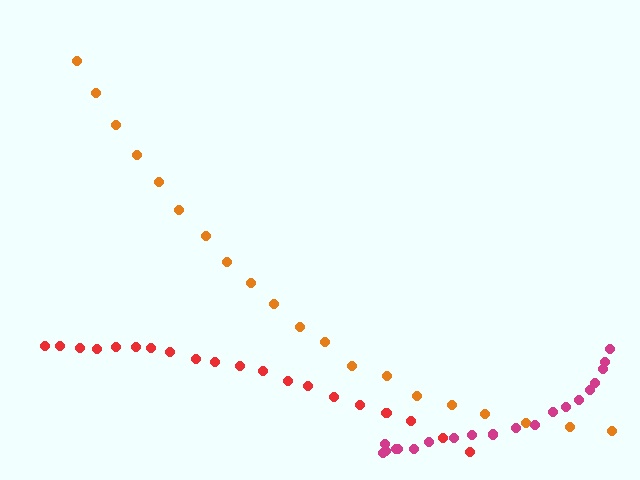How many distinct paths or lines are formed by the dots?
There are 3 distinct paths.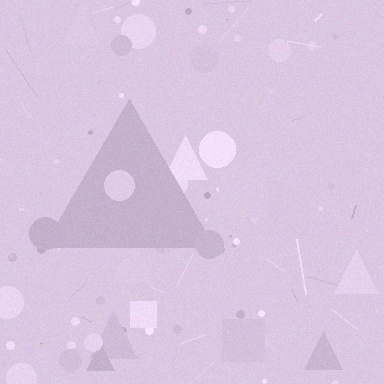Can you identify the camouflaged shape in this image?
The camouflaged shape is a triangle.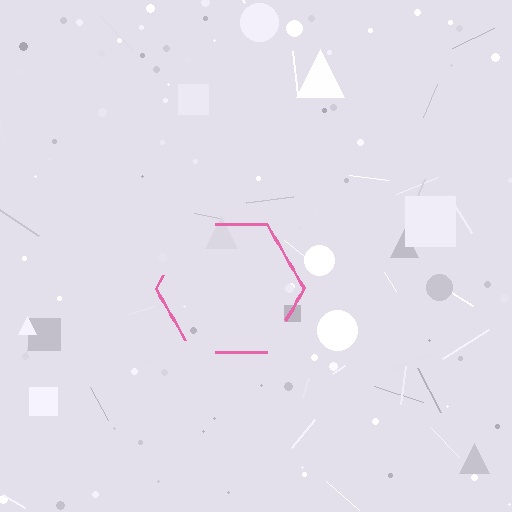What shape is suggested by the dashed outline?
The dashed outline suggests a hexagon.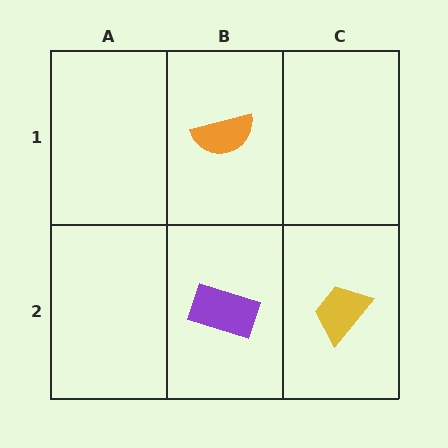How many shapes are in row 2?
2 shapes.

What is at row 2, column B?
A purple rectangle.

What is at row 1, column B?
An orange semicircle.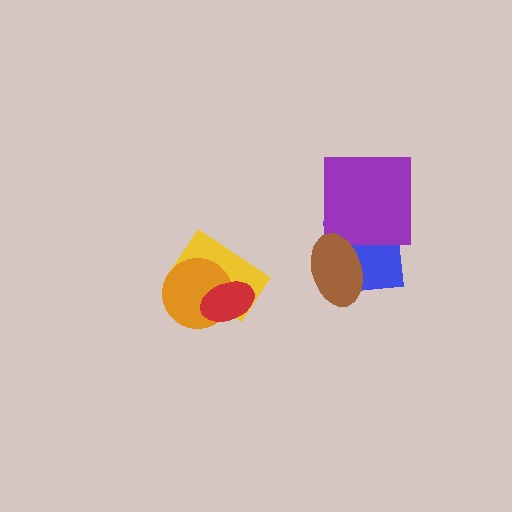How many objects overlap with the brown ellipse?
1 object overlaps with the brown ellipse.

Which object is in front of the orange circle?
The red ellipse is in front of the orange circle.